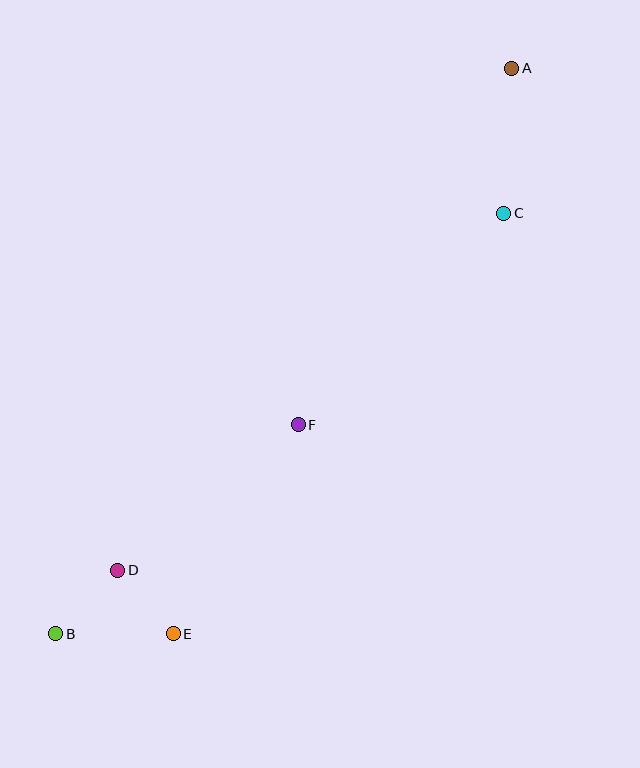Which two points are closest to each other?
Points D and E are closest to each other.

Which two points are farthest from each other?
Points A and B are farthest from each other.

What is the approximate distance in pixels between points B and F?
The distance between B and F is approximately 320 pixels.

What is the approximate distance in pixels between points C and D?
The distance between C and D is approximately 526 pixels.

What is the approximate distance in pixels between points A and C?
The distance between A and C is approximately 145 pixels.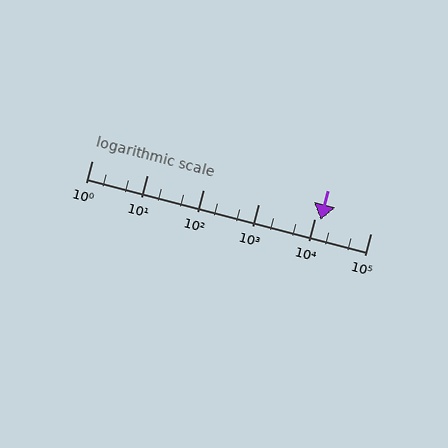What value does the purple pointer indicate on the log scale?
The pointer indicates approximately 13000.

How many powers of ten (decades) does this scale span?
The scale spans 5 decades, from 1 to 100000.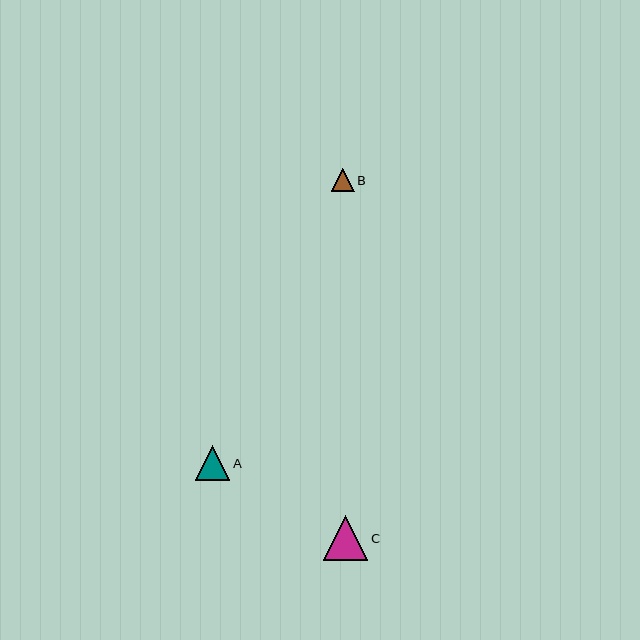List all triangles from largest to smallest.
From largest to smallest: C, A, B.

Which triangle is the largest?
Triangle C is the largest with a size of approximately 45 pixels.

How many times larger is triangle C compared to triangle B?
Triangle C is approximately 2.0 times the size of triangle B.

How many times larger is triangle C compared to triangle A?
Triangle C is approximately 1.3 times the size of triangle A.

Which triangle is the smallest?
Triangle B is the smallest with a size of approximately 23 pixels.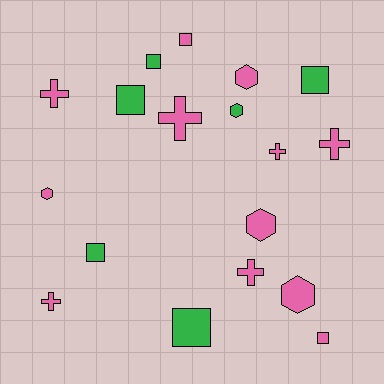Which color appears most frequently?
Pink, with 12 objects.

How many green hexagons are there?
There is 1 green hexagon.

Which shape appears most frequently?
Square, with 7 objects.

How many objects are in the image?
There are 18 objects.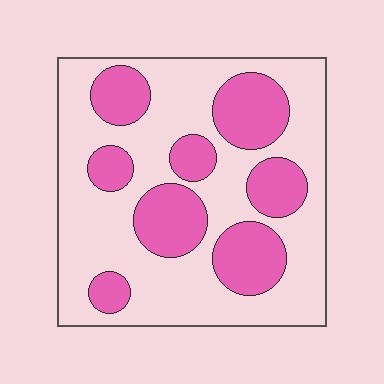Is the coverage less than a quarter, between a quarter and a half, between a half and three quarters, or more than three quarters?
Between a quarter and a half.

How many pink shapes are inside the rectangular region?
8.